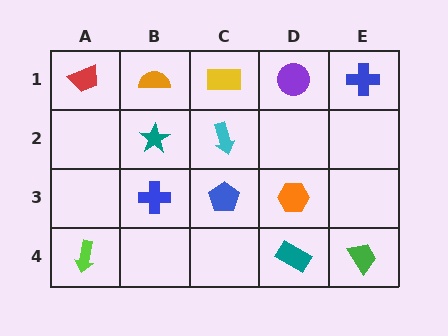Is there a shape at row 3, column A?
No, that cell is empty.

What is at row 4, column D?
A teal rectangle.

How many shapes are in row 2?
2 shapes.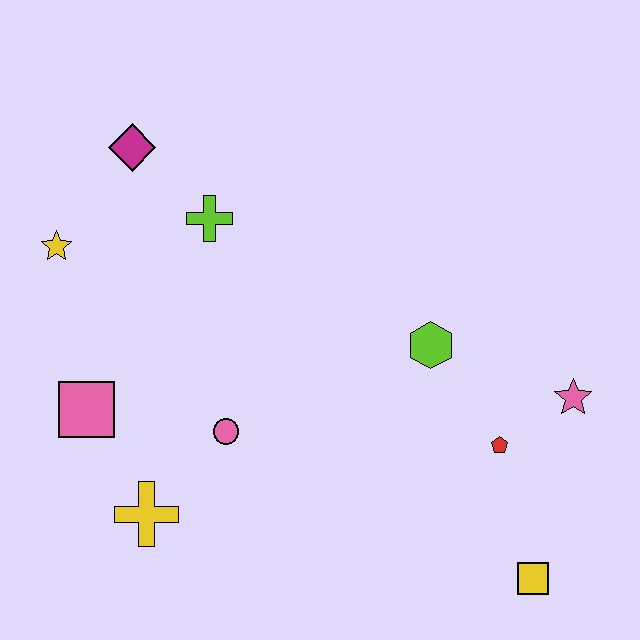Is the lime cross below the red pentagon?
No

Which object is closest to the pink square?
The yellow cross is closest to the pink square.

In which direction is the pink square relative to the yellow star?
The pink square is below the yellow star.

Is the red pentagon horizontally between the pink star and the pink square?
Yes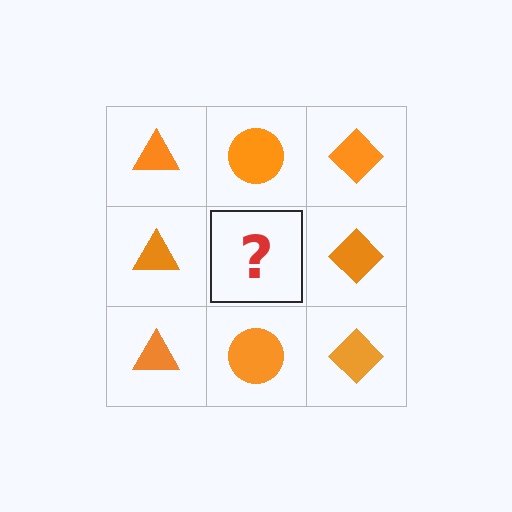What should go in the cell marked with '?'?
The missing cell should contain an orange circle.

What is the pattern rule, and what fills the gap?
The rule is that each column has a consistent shape. The gap should be filled with an orange circle.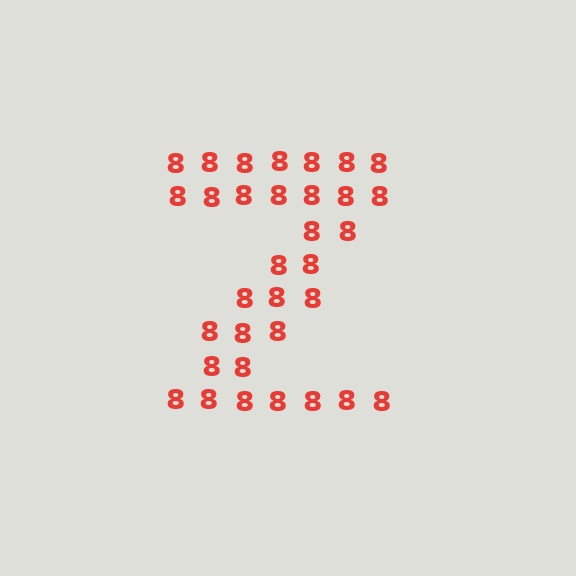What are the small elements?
The small elements are digit 8's.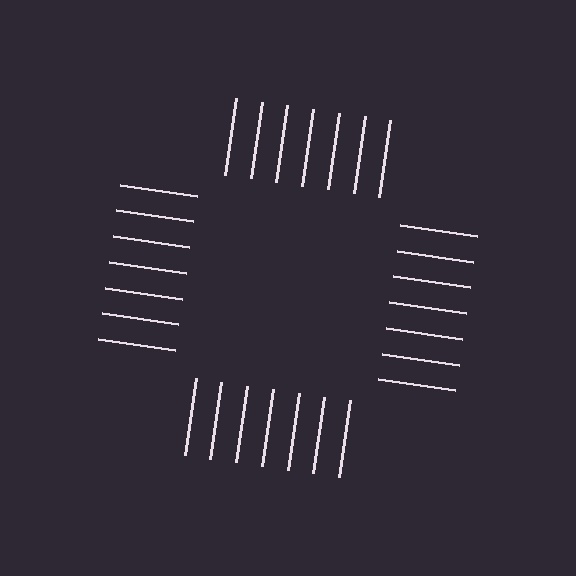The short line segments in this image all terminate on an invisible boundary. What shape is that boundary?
An illusory square — the line segments terminate on its edges but no continuous stroke is drawn.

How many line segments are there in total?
28 — 7 along each of the 4 edges.